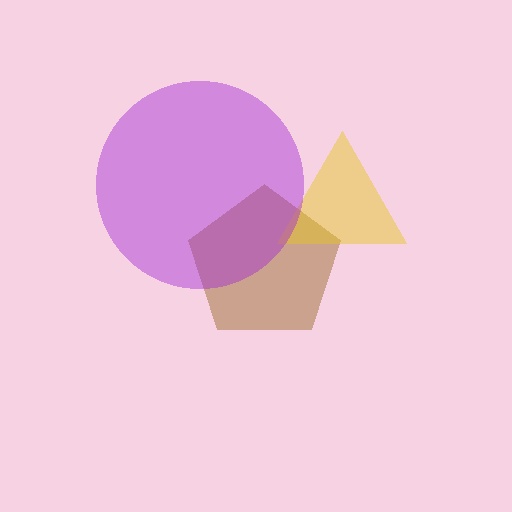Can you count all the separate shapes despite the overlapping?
Yes, there are 3 separate shapes.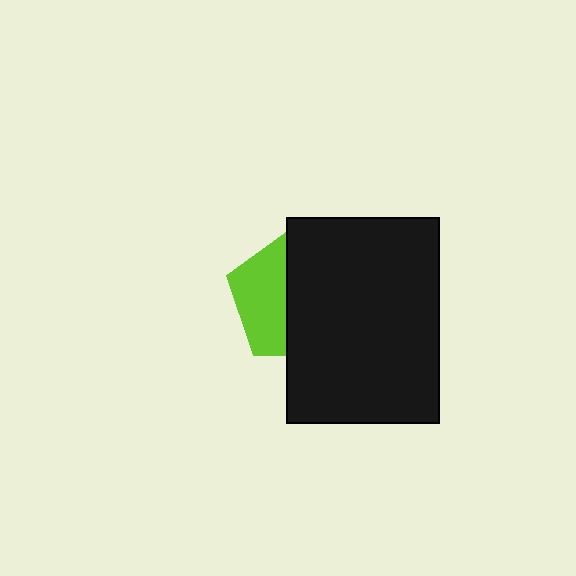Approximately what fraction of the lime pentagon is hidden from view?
Roughly 60% of the lime pentagon is hidden behind the black rectangle.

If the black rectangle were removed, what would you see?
You would see the complete lime pentagon.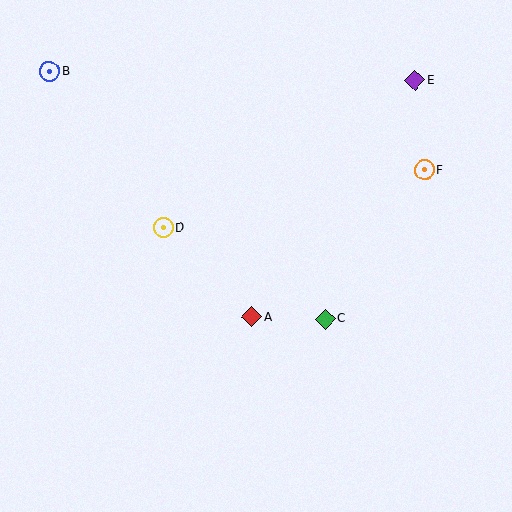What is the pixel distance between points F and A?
The distance between F and A is 227 pixels.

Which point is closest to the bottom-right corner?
Point C is closest to the bottom-right corner.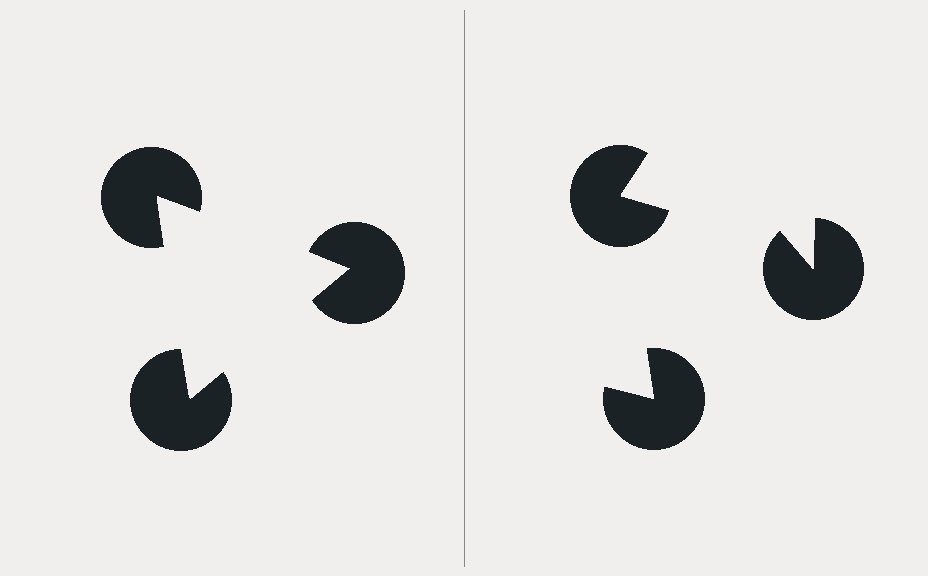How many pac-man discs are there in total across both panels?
6 — 3 on each side.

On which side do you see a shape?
An illusory triangle appears on the left side. On the right side the wedge cuts are rotated, so no coherent shape forms.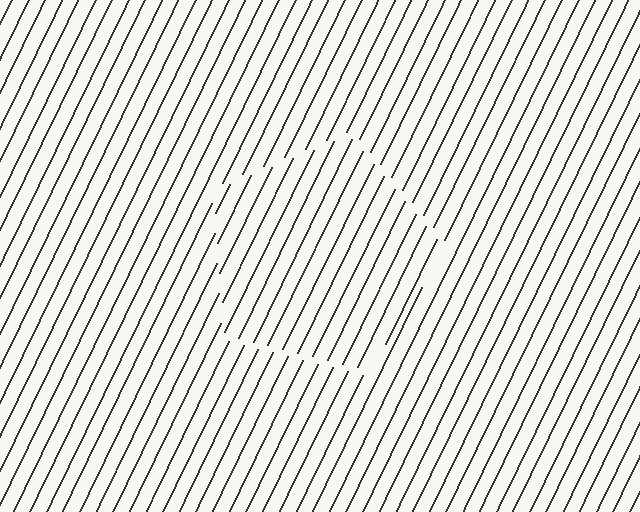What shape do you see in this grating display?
An illusory pentagon. The interior of the shape contains the same grating, shifted by half a period — the contour is defined by the phase discontinuity where line-ends from the inner and outer gratings abut.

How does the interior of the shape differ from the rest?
The interior of the shape contains the same grating, shifted by half a period — the contour is defined by the phase discontinuity where line-ends from the inner and outer gratings abut.